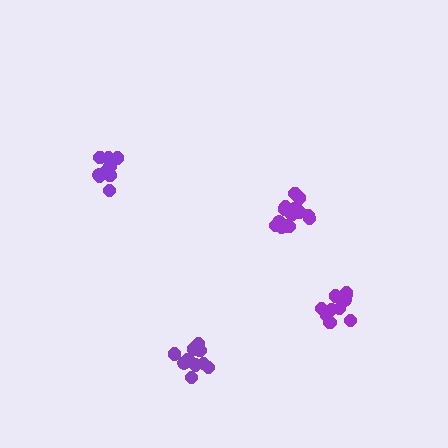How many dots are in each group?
Group 1: 14 dots, Group 2: 13 dots, Group 3: 10 dots, Group 4: 10 dots (47 total).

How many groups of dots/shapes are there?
There are 4 groups.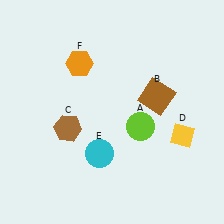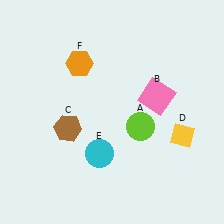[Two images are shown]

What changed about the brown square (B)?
In Image 1, B is brown. In Image 2, it changed to pink.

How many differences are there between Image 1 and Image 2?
There is 1 difference between the two images.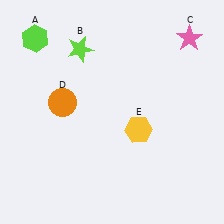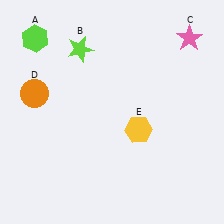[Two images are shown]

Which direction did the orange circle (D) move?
The orange circle (D) moved left.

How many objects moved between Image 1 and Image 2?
1 object moved between the two images.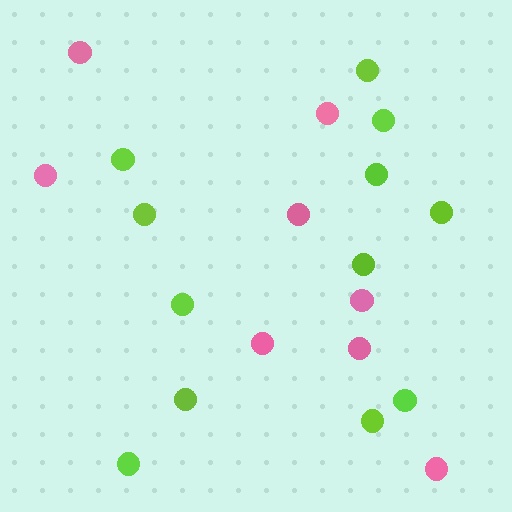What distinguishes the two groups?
There are 2 groups: one group of lime circles (12) and one group of pink circles (8).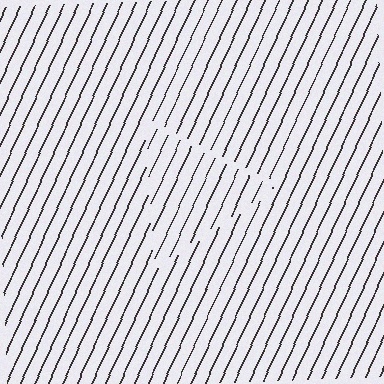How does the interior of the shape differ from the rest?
The interior of the shape contains the same grating, shifted by half a period — the contour is defined by the phase discontinuity where line-ends from the inner and outer gratings abut.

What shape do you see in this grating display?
An illusory triangle. The interior of the shape contains the same grating, shifted by half a period — the contour is defined by the phase discontinuity where line-ends from the inner and outer gratings abut.